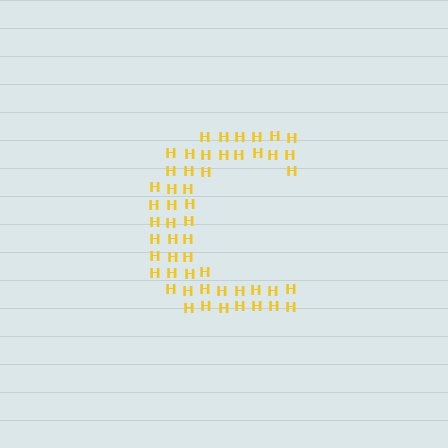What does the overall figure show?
The overall figure shows the letter C.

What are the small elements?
The small elements are letter H's.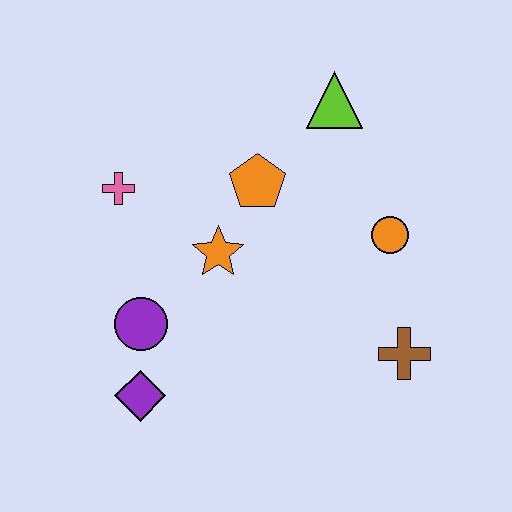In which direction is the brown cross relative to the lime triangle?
The brown cross is below the lime triangle.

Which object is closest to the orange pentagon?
The orange star is closest to the orange pentagon.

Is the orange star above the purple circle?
Yes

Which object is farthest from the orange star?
The brown cross is farthest from the orange star.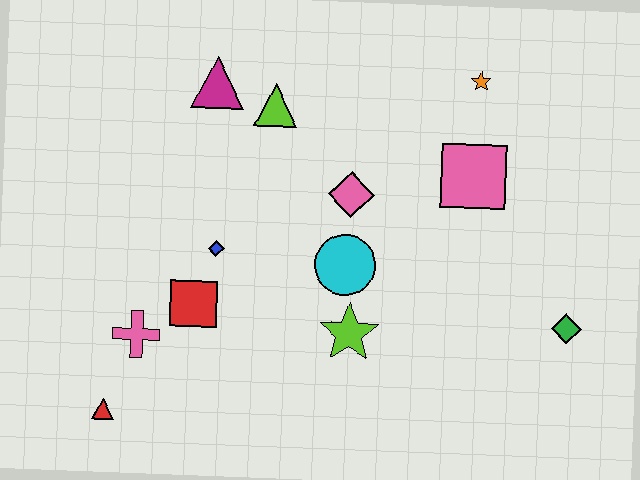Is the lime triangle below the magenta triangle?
Yes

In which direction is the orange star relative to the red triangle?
The orange star is to the right of the red triangle.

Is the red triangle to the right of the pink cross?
No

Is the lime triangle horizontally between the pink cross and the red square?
No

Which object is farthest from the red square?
The green diamond is farthest from the red square.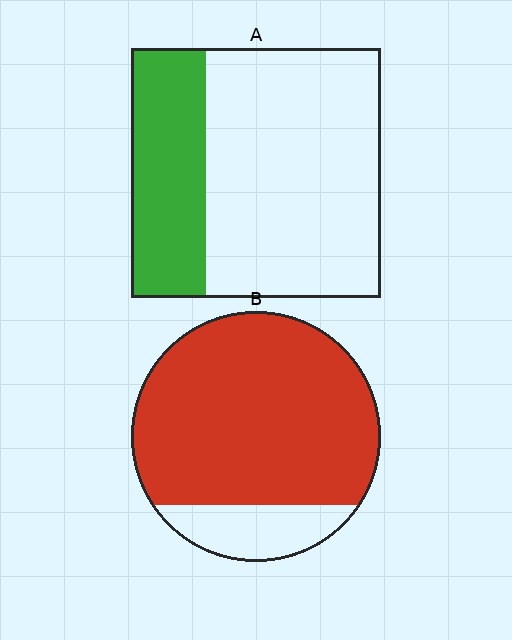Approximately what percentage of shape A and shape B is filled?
A is approximately 30% and B is approximately 85%.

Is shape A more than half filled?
No.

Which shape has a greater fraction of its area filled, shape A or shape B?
Shape B.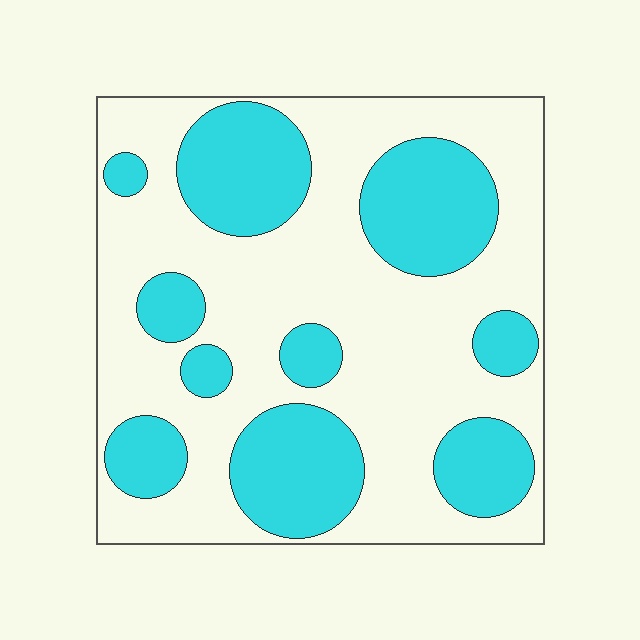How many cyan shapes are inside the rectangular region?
10.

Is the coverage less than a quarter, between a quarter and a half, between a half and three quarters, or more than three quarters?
Between a quarter and a half.